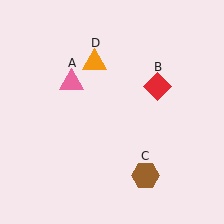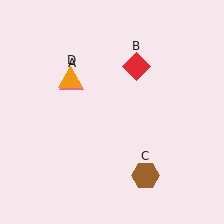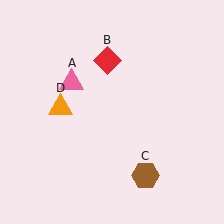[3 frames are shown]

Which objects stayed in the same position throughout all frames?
Pink triangle (object A) and brown hexagon (object C) remained stationary.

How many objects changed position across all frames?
2 objects changed position: red diamond (object B), orange triangle (object D).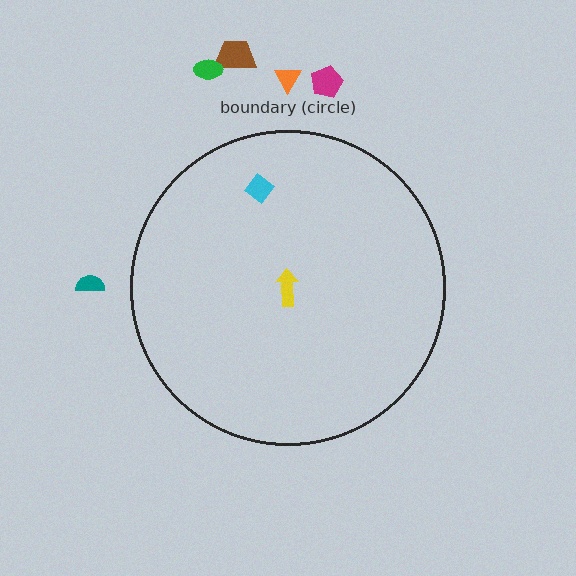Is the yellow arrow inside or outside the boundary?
Inside.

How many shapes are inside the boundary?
2 inside, 5 outside.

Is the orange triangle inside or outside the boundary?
Outside.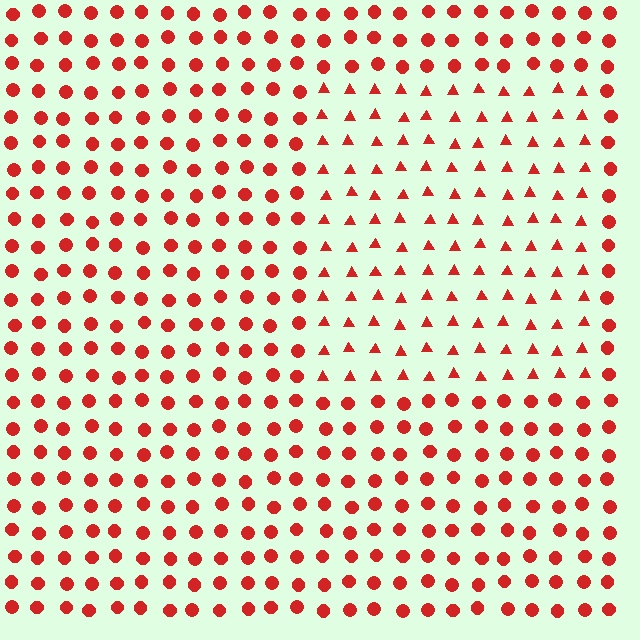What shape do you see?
I see a rectangle.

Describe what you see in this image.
The image is filled with small red elements arranged in a uniform grid. A rectangle-shaped region contains triangles, while the surrounding area contains circles. The boundary is defined purely by the change in element shape.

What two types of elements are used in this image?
The image uses triangles inside the rectangle region and circles outside it.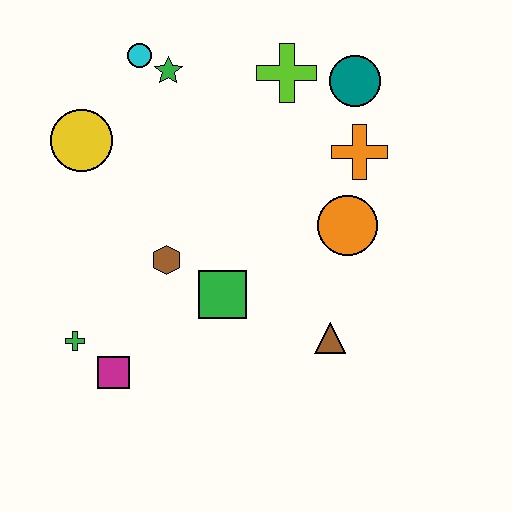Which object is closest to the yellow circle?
The cyan circle is closest to the yellow circle.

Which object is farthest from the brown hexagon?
The teal circle is farthest from the brown hexagon.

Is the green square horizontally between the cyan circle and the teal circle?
Yes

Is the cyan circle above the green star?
Yes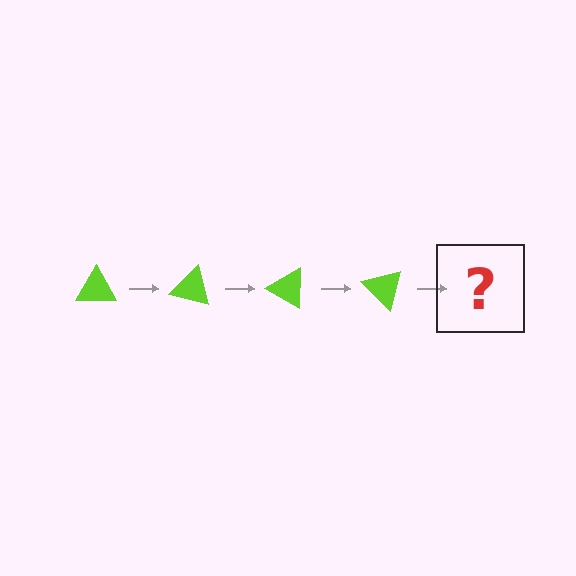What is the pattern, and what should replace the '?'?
The pattern is that the triangle rotates 15 degrees each step. The '?' should be a lime triangle rotated 60 degrees.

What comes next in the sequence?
The next element should be a lime triangle rotated 60 degrees.